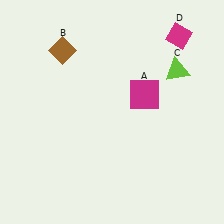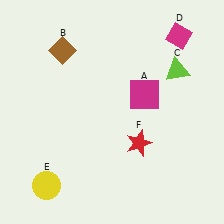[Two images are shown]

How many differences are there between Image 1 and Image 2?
There are 2 differences between the two images.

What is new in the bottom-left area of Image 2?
A yellow circle (E) was added in the bottom-left area of Image 2.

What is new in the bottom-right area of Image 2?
A red star (F) was added in the bottom-right area of Image 2.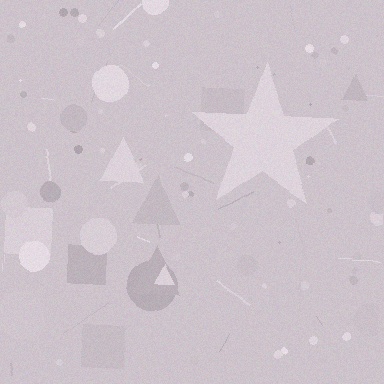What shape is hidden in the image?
A star is hidden in the image.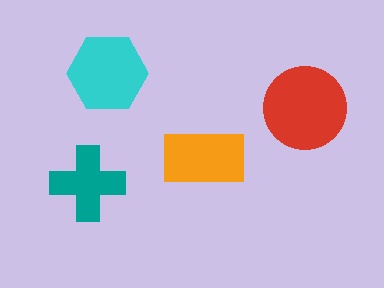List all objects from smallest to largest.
The teal cross, the orange rectangle, the cyan hexagon, the red circle.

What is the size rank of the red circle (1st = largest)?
1st.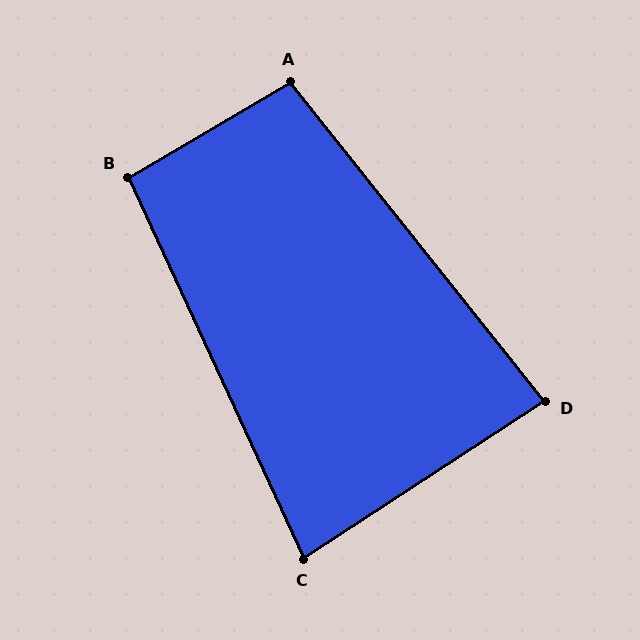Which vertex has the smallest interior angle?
C, at approximately 82 degrees.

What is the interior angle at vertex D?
Approximately 85 degrees (acute).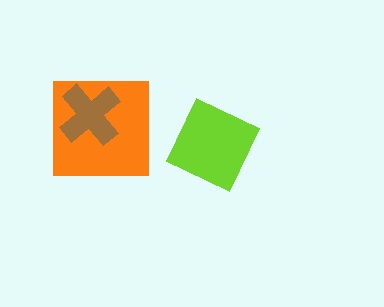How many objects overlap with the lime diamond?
0 objects overlap with the lime diamond.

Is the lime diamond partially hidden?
No, no other shape covers it.